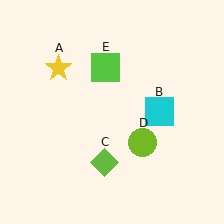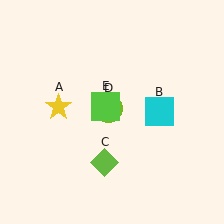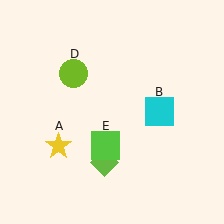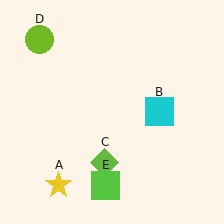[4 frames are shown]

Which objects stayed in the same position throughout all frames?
Cyan square (object B) and lime diamond (object C) remained stationary.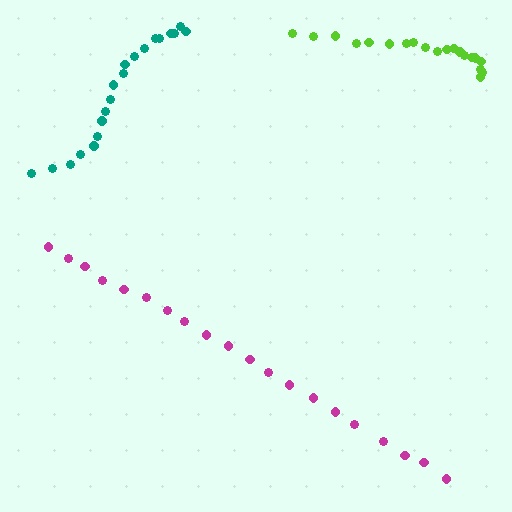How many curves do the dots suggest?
There are 3 distinct paths.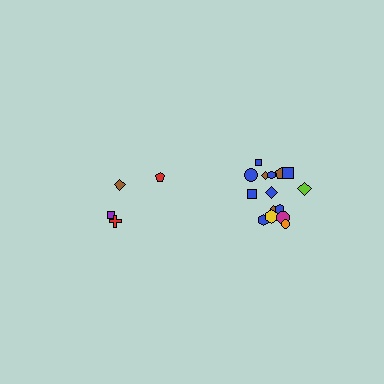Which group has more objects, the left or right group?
The right group.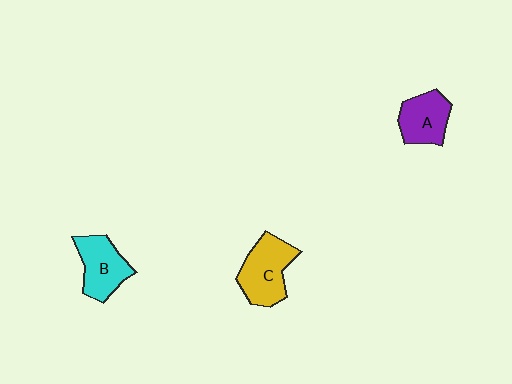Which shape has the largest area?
Shape C (yellow).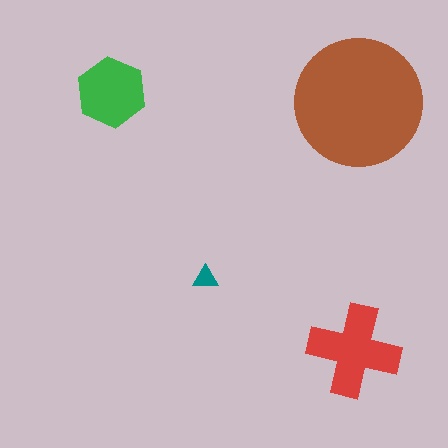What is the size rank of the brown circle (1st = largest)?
1st.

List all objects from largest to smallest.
The brown circle, the red cross, the green hexagon, the teal triangle.